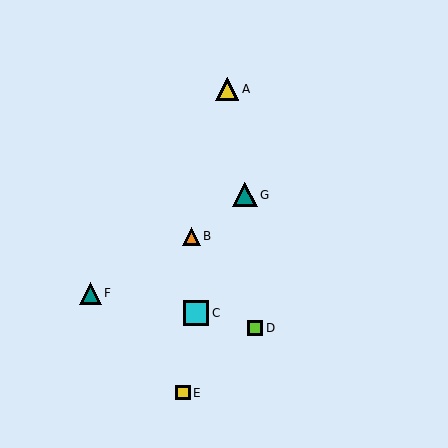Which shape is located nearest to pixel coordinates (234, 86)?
The yellow triangle (labeled A) at (227, 89) is nearest to that location.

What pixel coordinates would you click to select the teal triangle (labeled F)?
Click at (90, 293) to select the teal triangle F.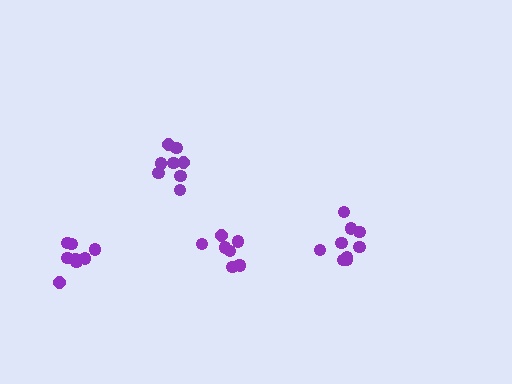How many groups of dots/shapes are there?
There are 4 groups.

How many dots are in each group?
Group 1: 8 dots, Group 2: 9 dots, Group 3: 8 dots, Group 4: 8 dots (33 total).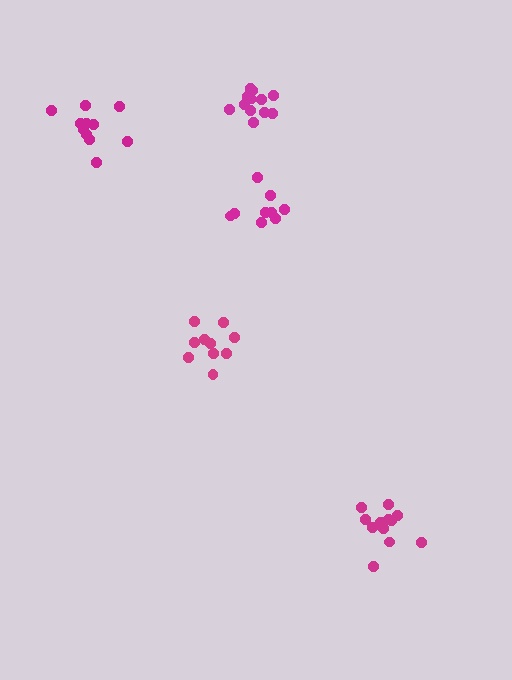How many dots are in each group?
Group 1: 9 dots, Group 2: 11 dots, Group 3: 12 dots, Group 4: 10 dots, Group 5: 12 dots (54 total).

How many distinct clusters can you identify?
There are 5 distinct clusters.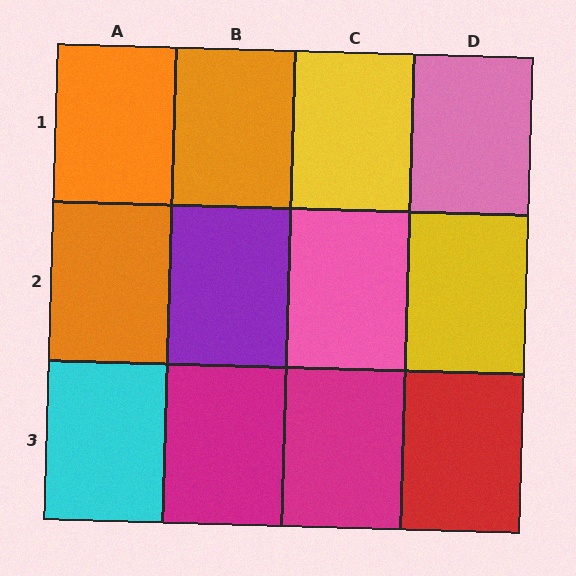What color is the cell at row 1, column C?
Yellow.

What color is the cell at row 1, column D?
Pink.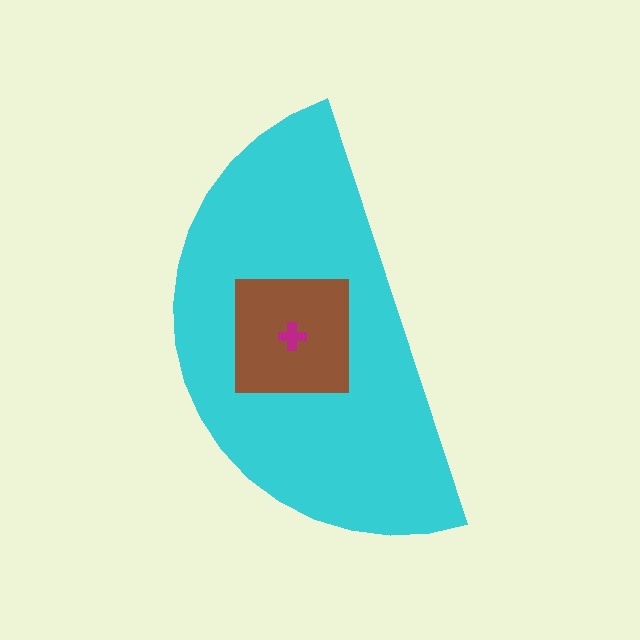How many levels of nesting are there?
3.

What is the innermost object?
The magenta cross.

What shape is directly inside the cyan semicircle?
The brown square.